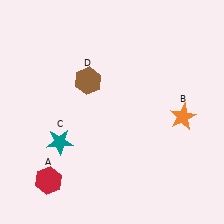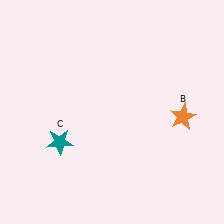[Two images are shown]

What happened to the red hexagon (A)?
The red hexagon (A) was removed in Image 2. It was in the bottom-left area of Image 1.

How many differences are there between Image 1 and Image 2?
There are 2 differences between the two images.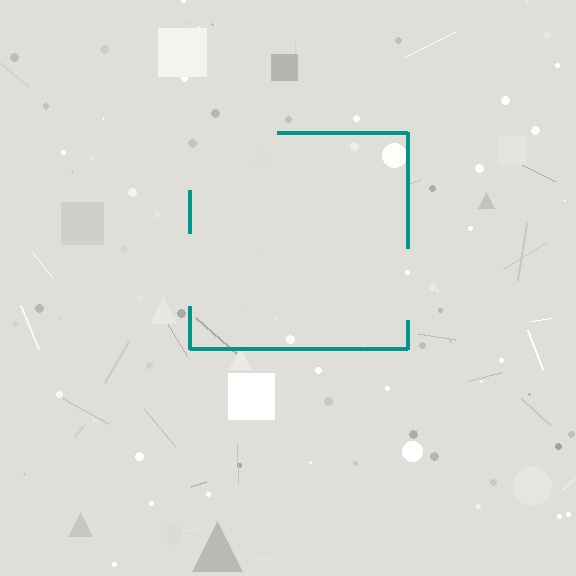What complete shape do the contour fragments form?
The contour fragments form a square.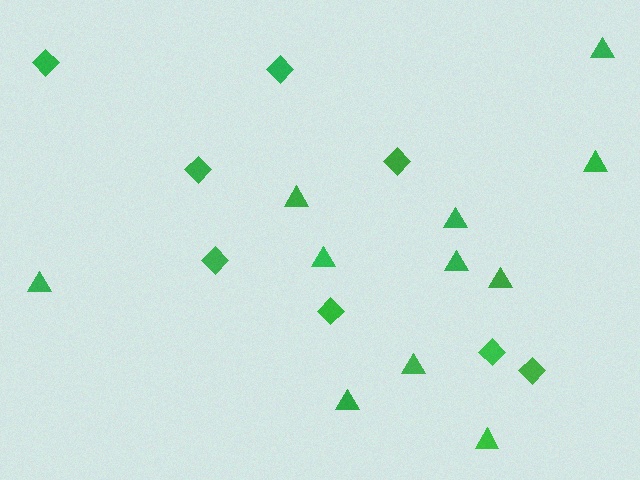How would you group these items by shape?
There are 2 groups: one group of diamonds (8) and one group of triangles (11).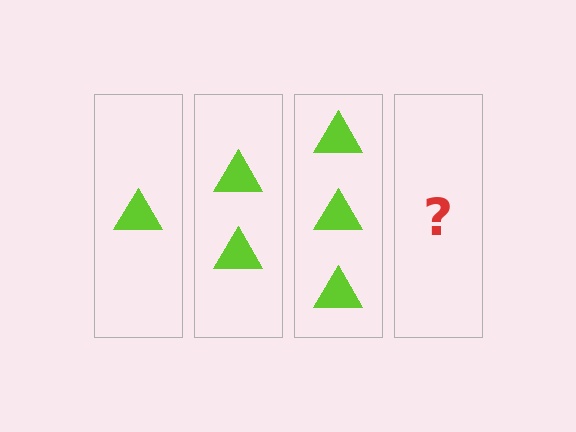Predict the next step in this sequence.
The next step is 4 triangles.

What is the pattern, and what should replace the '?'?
The pattern is that each step adds one more triangle. The '?' should be 4 triangles.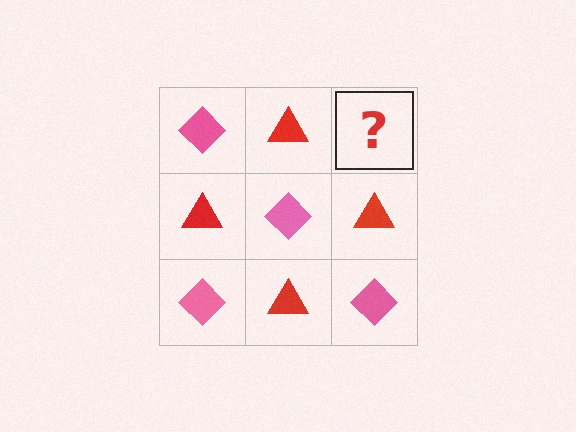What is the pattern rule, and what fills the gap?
The rule is that it alternates pink diamond and red triangle in a checkerboard pattern. The gap should be filled with a pink diamond.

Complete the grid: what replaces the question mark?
The question mark should be replaced with a pink diamond.